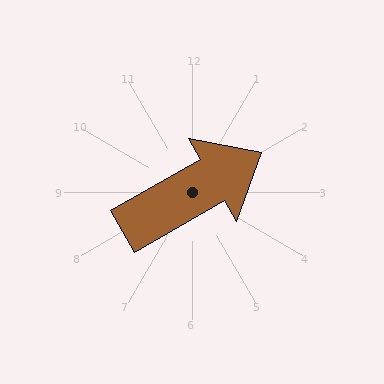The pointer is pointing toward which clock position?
Roughly 2 o'clock.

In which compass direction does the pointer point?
Northeast.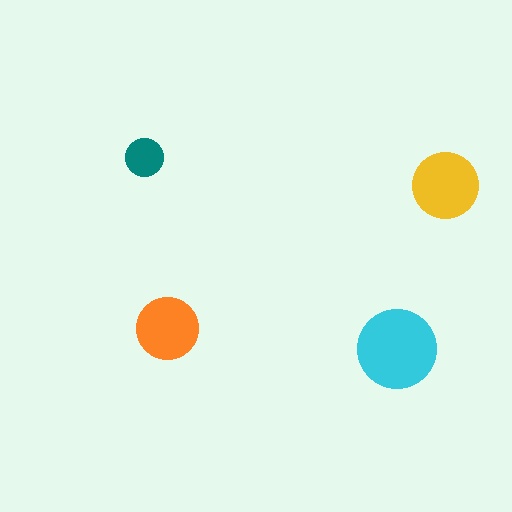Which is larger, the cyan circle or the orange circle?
The cyan one.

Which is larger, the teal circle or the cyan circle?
The cyan one.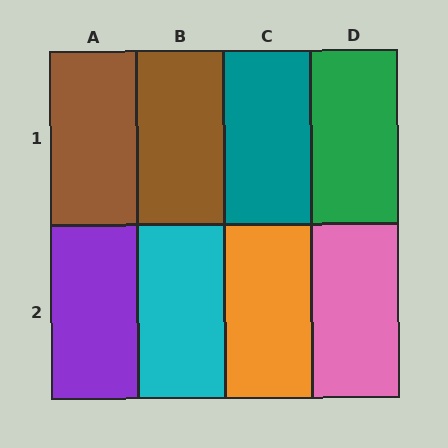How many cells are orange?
1 cell is orange.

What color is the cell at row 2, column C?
Orange.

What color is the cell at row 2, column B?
Cyan.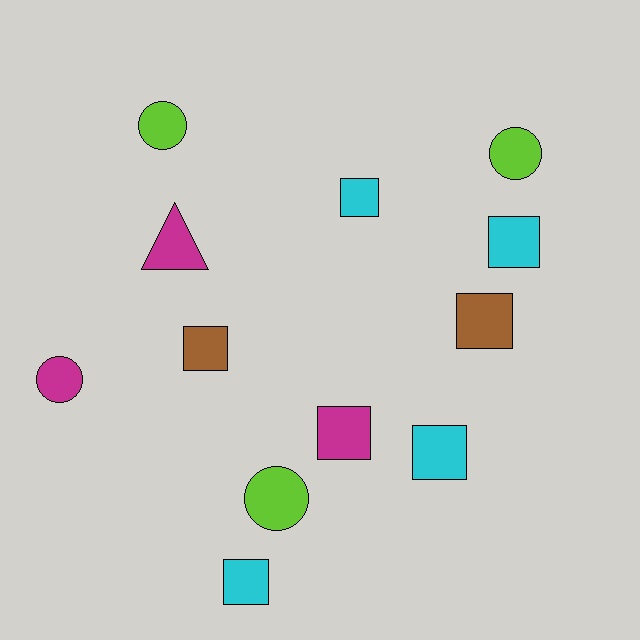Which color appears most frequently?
Cyan, with 4 objects.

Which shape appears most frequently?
Square, with 7 objects.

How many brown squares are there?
There are 2 brown squares.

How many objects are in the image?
There are 12 objects.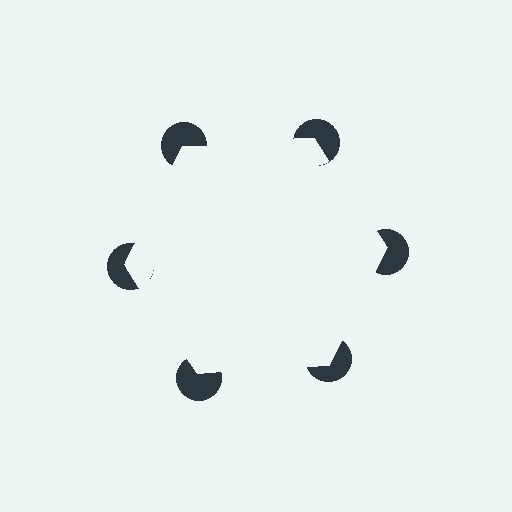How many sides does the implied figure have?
6 sides.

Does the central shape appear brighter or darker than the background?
It typically appears slightly brighter than the background, even though no actual brightness change is drawn.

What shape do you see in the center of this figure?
An illusory hexagon — its edges are inferred from the aligned wedge cuts in the pac-man discs, not physically drawn.